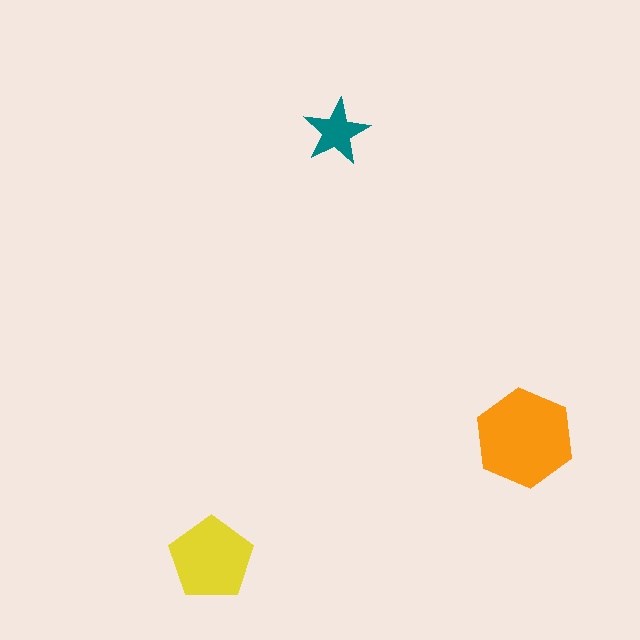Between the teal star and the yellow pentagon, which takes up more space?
The yellow pentagon.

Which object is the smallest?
The teal star.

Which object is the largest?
The orange hexagon.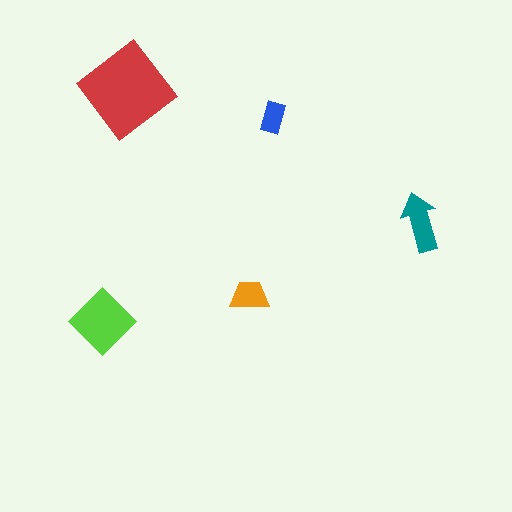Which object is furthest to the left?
The lime diamond is leftmost.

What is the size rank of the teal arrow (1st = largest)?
3rd.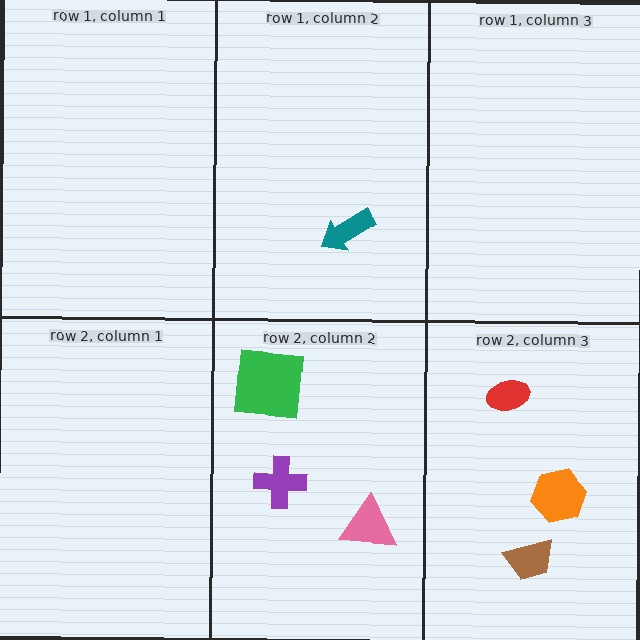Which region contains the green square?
The row 2, column 2 region.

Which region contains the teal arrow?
The row 1, column 2 region.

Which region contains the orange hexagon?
The row 2, column 3 region.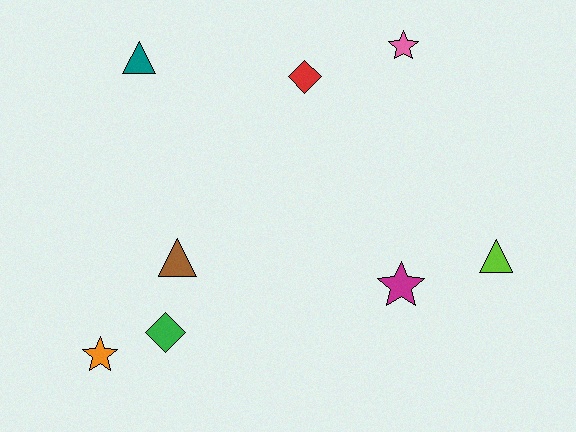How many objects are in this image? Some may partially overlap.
There are 8 objects.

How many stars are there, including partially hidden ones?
There are 3 stars.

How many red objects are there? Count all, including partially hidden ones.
There is 1 red object.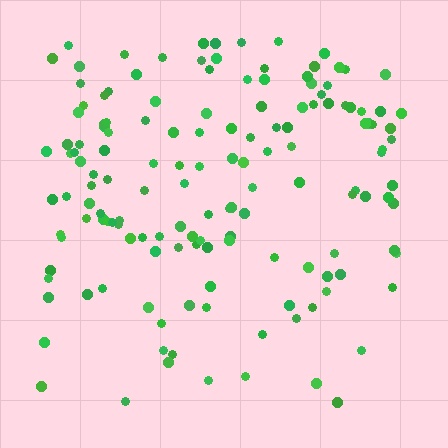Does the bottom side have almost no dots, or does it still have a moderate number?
Still a moderate number, just noticeably fewer than the top.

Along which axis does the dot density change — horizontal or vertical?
Vertical.